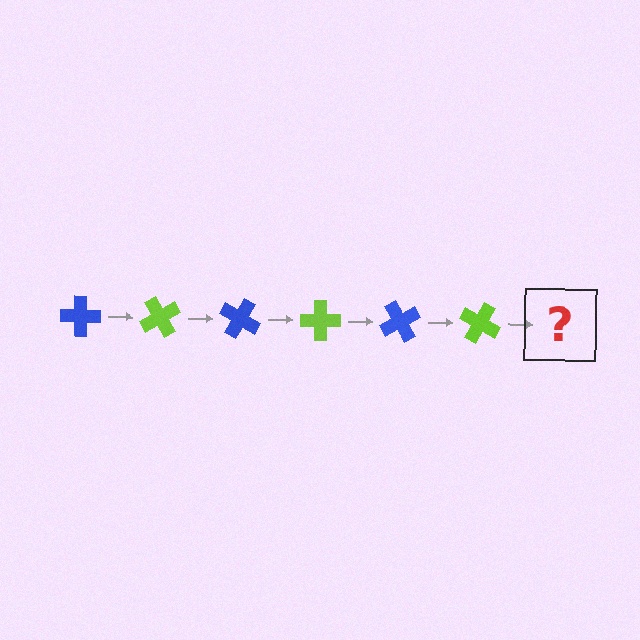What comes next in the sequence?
The next element should be a blue cross, rotated 360 degrees from the start.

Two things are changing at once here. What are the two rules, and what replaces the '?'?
The two rules are that it rotates 60 degrees each step and the color cycles through blue and lime. The '?' should be a blue cross, rotated 360 degrees from the start.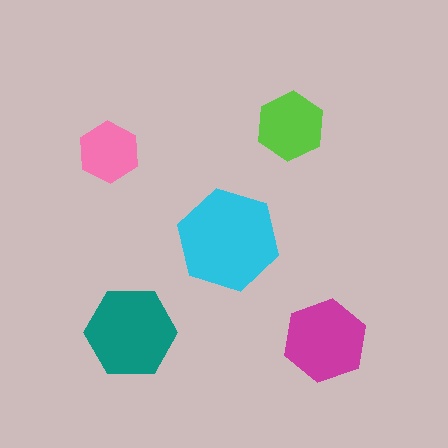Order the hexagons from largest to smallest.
the cyan one, the teal one, the magenta one, the lime one, the pink one.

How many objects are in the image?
There are 5 objects in the image.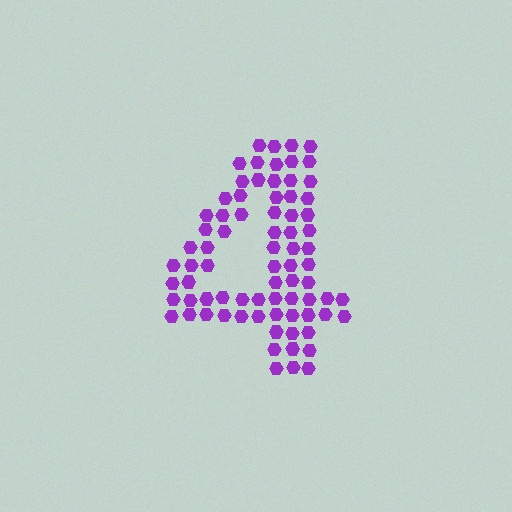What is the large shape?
The large shape is the digit 4.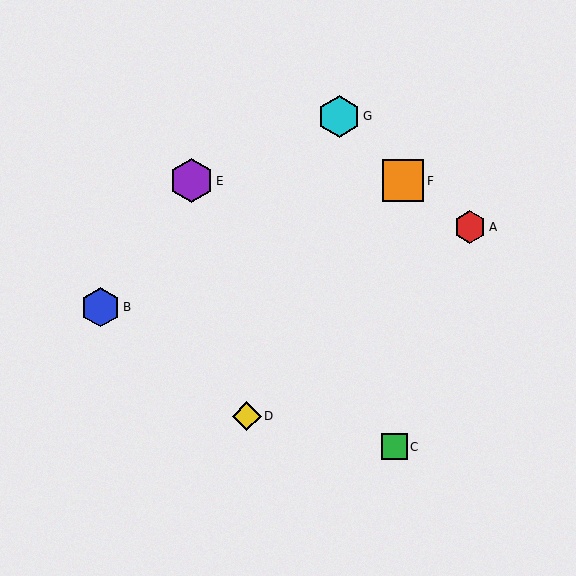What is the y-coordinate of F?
Object F is at y≈181.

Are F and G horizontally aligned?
No, F is at y≈181 and G is at y≈116.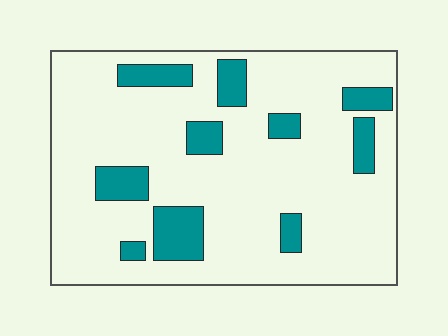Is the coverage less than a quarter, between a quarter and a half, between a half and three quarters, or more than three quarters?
Less than a quarter.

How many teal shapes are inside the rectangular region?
10.